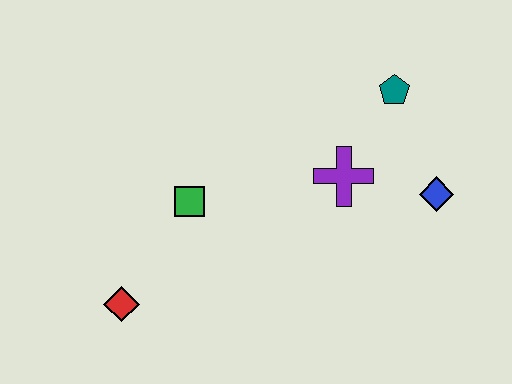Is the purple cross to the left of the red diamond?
No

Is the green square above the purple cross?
No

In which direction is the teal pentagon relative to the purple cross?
The teal pentagon is above the purple cross.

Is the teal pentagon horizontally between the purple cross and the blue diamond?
Yes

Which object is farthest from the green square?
The blue diamond is farthest from the green square.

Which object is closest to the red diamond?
The green square is closest to the red diamond.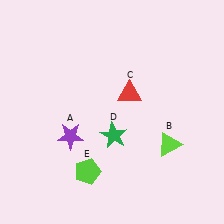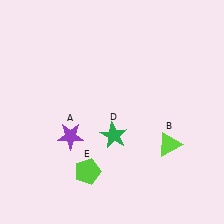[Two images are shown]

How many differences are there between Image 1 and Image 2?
There is 1 difference between the two images.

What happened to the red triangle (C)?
The red triangle (C) was removed in Image 2. It was in the top-right area of Image 1.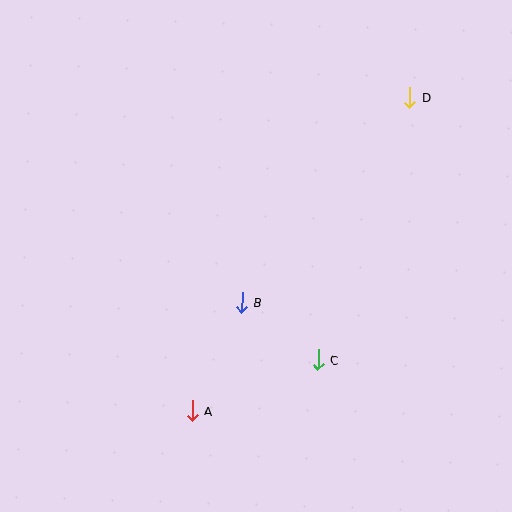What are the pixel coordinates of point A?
Point A is at (192, 411).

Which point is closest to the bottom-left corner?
Point A is closest to the bottom-left corner.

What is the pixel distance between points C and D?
The distance between C and D is 278 pixels.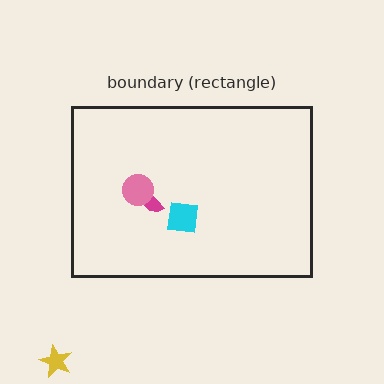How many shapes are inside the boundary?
3 inside, 1 outside.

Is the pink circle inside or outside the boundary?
Inside.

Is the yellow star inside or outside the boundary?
Outside.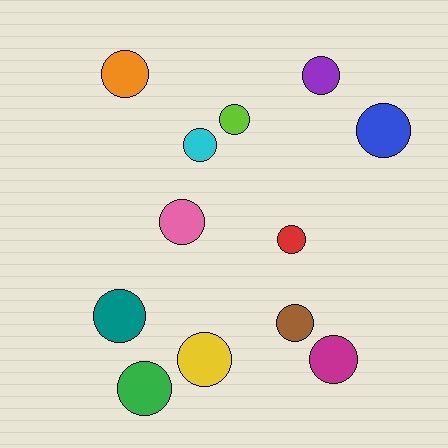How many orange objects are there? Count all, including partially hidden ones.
There is 1 orange object.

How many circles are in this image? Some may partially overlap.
There are 12 circles.